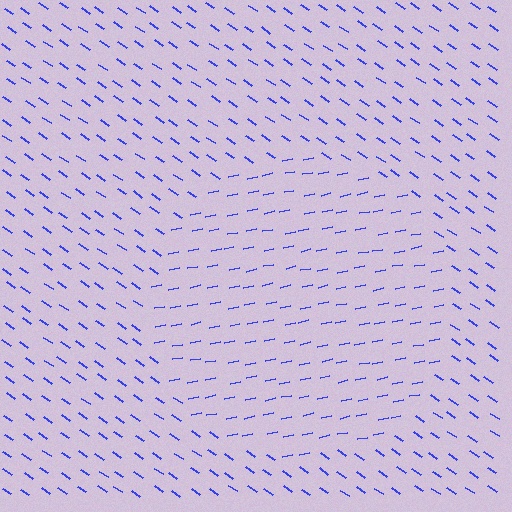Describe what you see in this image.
The image is filled with small blue line segments. A circle region in the image has lines oriented differently from the surrounding lines, creating a visible texture boundary.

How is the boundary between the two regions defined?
The boundary is defined purely by a change in line orientation (approximately 45 degrees difference). All lines are the same color and thickness.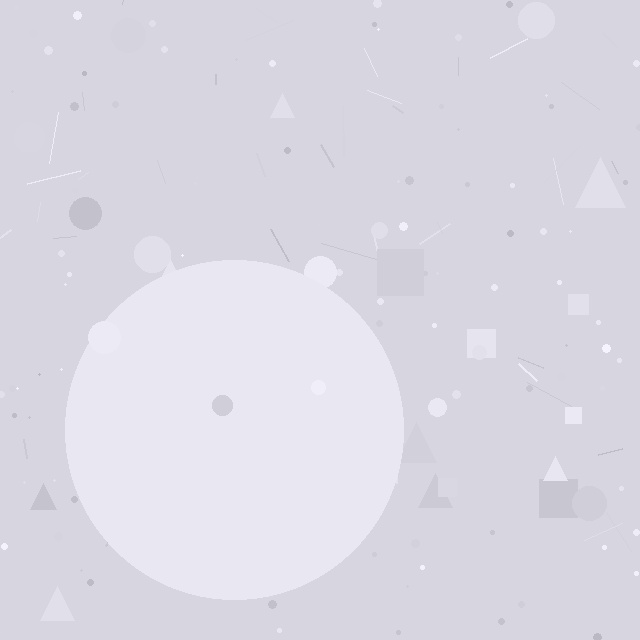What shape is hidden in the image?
A circle is hidden in the image.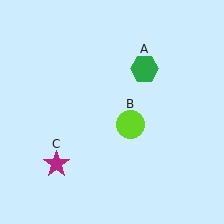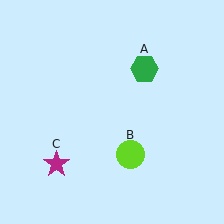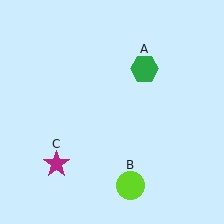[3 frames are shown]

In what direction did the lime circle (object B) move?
The lime circle (object B) moved down.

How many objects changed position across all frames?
1 object changed position: lime circle (object B).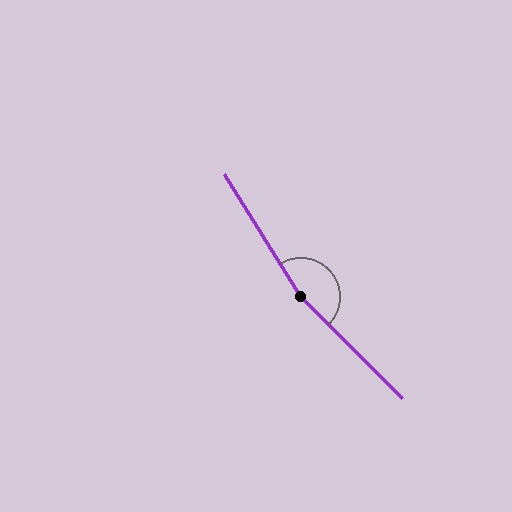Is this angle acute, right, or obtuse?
It is obtuse.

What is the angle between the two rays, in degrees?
Approximately 167 degrees.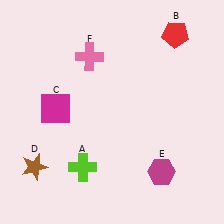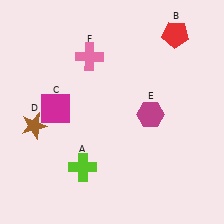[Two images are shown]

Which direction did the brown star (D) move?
The brown star (D) moved up.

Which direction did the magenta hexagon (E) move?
The magenta hexagon (E) moved up.